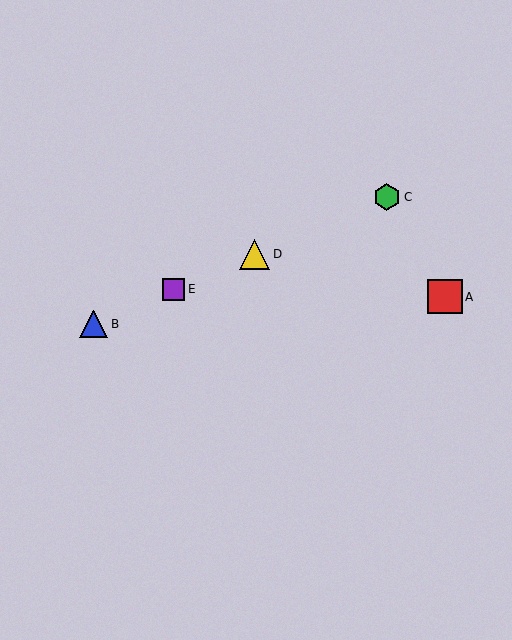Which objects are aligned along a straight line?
Objects B, C, D, E are aligned along a straight line.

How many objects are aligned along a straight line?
4 objects (B, C, D, E) are aligned along a straight line.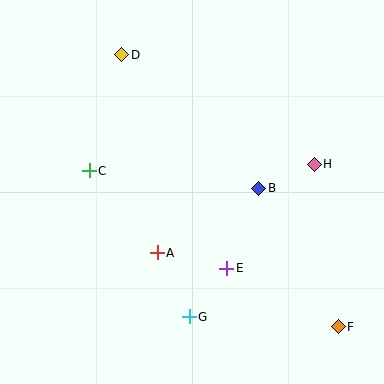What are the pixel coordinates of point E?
Point E is at (227, 268).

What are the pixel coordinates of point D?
Point D is at (122, 55).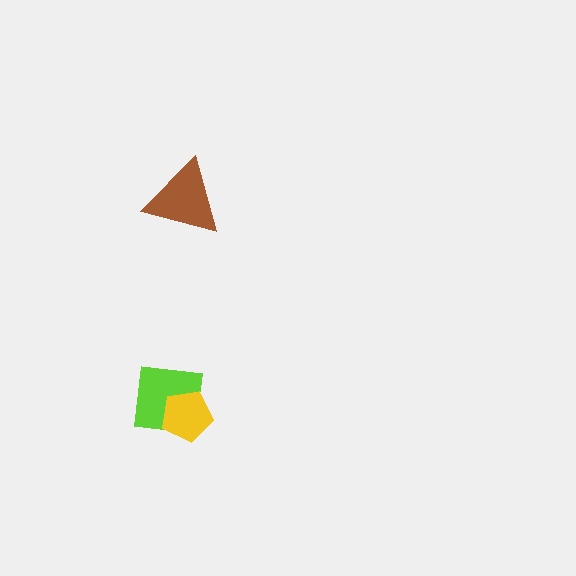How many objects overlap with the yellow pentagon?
1 object overlaps with the yellow pentagon.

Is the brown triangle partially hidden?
No, no other shape covers it.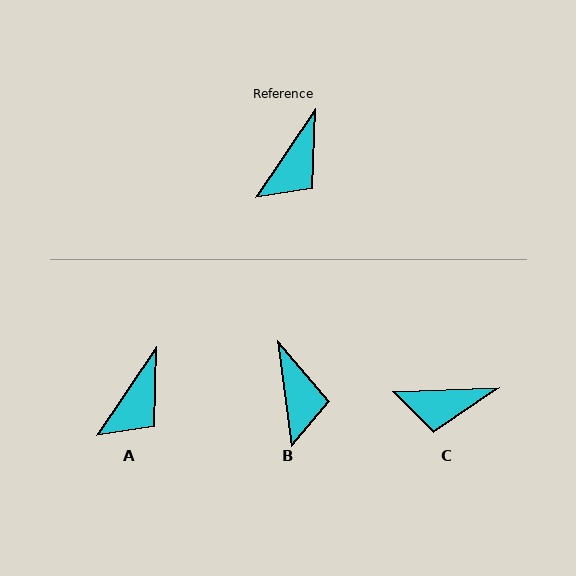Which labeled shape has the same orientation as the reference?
A.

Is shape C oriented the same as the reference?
No, it is off by about 54 degrees.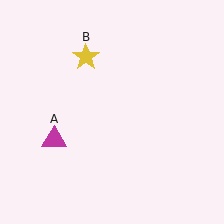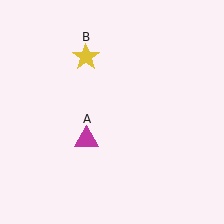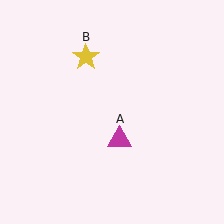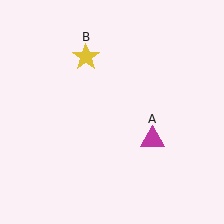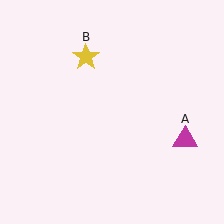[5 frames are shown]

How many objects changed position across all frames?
1 object changed position: magenta triangle (object A).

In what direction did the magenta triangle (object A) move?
The magenta triangle (object A) moved right.